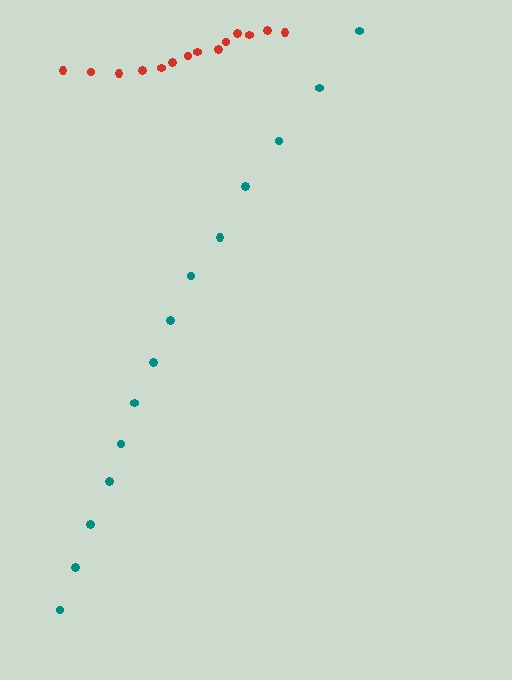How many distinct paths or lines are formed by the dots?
There are 2 distinct paths.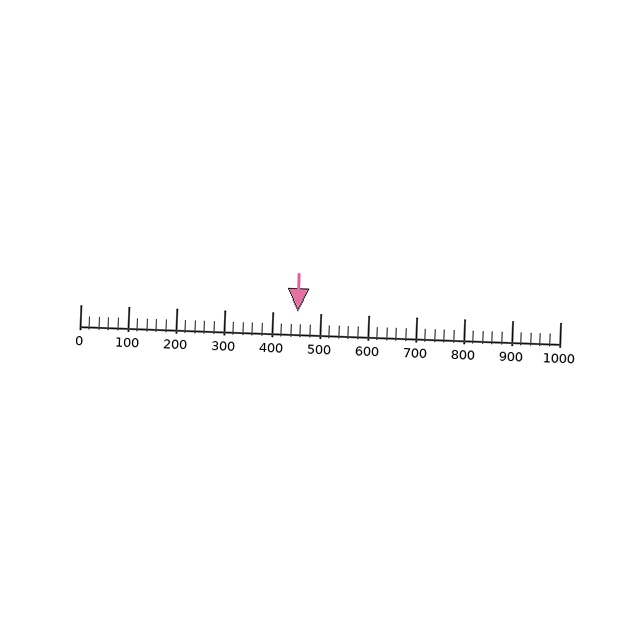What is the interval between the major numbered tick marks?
The major tick marks are spaced 100 units apart.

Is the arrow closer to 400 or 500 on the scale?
The arrow is closer to 500.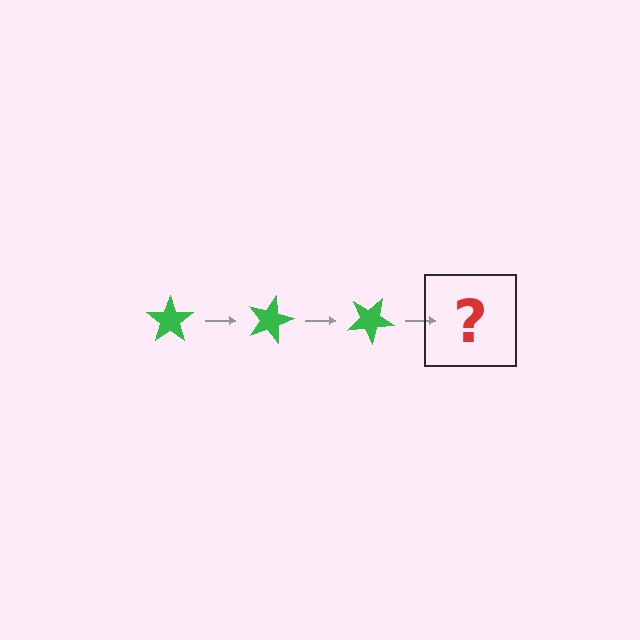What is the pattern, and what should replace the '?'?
The pattern is that the star rotates 15 degrees each step. The '?' should be a green star rotated 45 degrees.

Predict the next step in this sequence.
The next step is a green star rotated 45 degrees.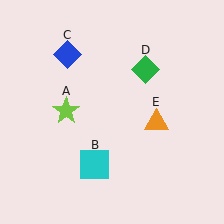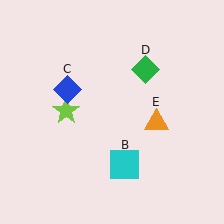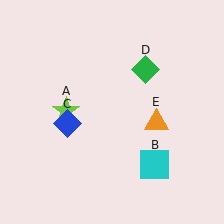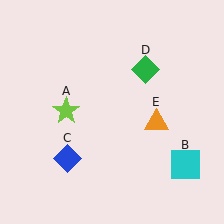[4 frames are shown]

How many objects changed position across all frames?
2 objects changed position: cyan square (object B), blue diamond (object C).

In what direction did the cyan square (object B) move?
The cyan square (object B) moved right.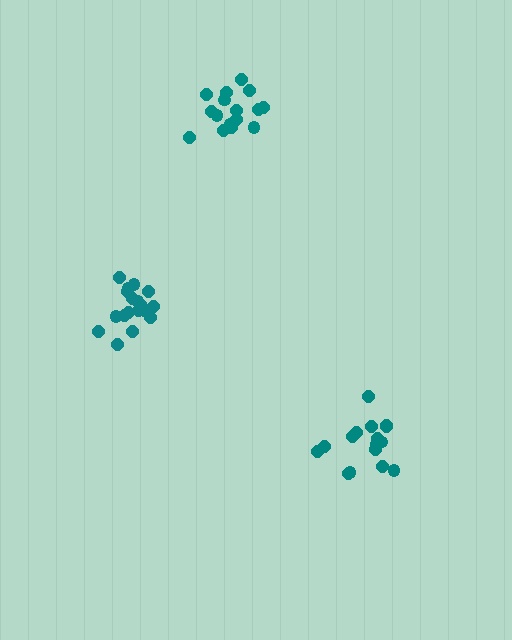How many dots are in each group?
Group 1: 16 dots, Group 2: 16 dots, Group 3: 19 dots (51 total).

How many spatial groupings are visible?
There are 3 spatial groupings.